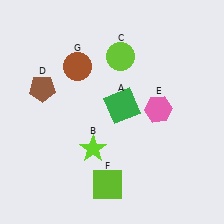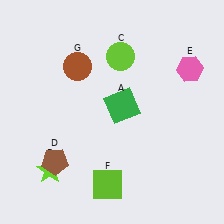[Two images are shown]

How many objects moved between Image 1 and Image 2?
3 objects moved between the two images.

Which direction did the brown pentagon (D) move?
The brown pentagon (D) moved down.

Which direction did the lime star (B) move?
The lime star (B) moved left.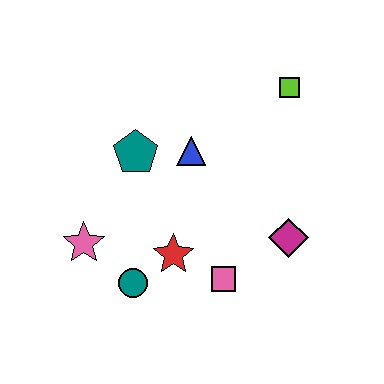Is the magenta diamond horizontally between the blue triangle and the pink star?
No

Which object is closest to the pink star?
The teal circle is closest to the pink star.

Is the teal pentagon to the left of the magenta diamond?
Yes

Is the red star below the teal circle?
No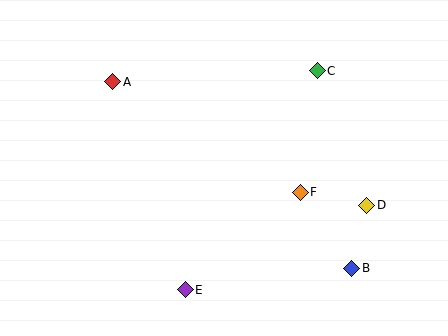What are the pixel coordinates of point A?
Point A is at (113, 82).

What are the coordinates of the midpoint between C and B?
The midpoint between C and B is at (334, 170).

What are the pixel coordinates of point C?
Point C is at (317, 71).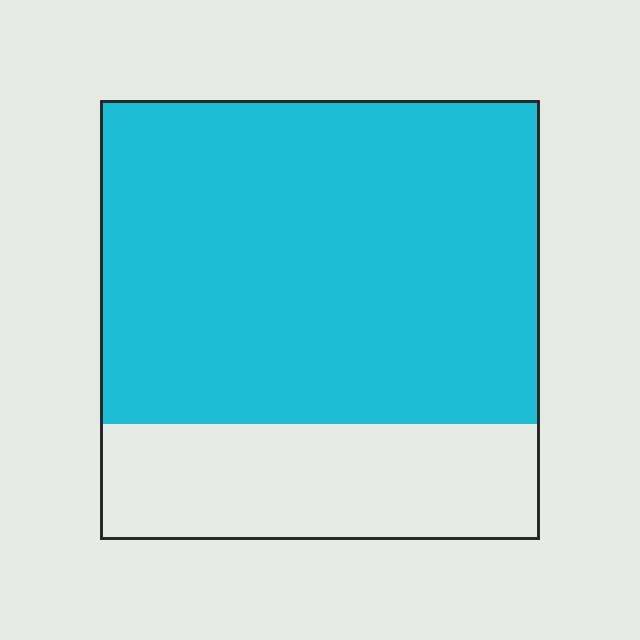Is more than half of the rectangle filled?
Yes.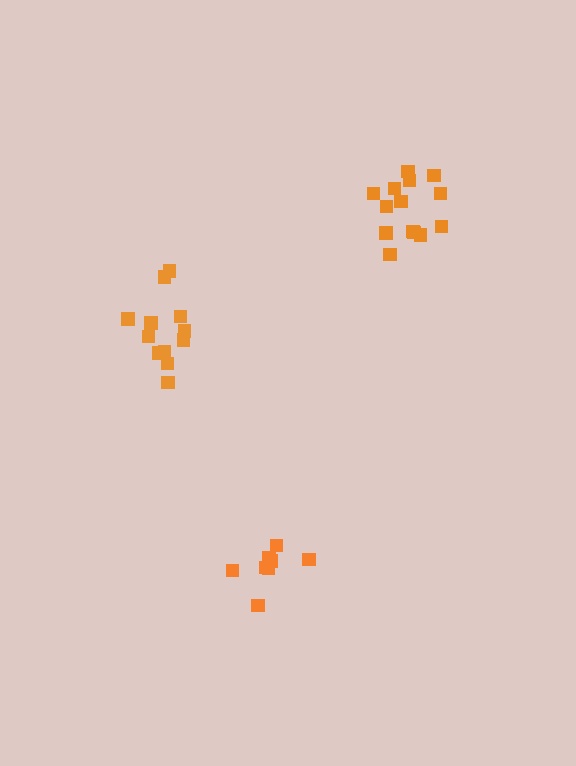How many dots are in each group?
Group 1: 8 dots, Group 2: 14 dots, Group 3: 12 dots (34 total).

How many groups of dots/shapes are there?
There are 3 groups.